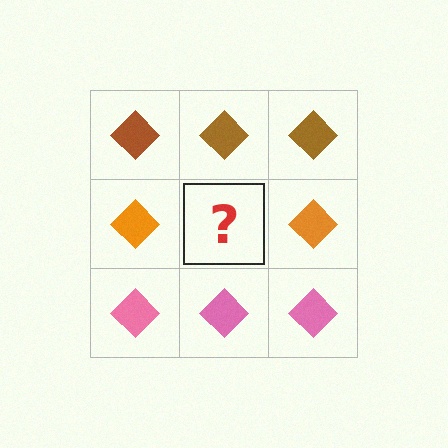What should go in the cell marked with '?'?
The missing cell should contain an orange diamond.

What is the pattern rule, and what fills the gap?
The rule is that each row has a consistent color. The gap should be filled with an orange diamond.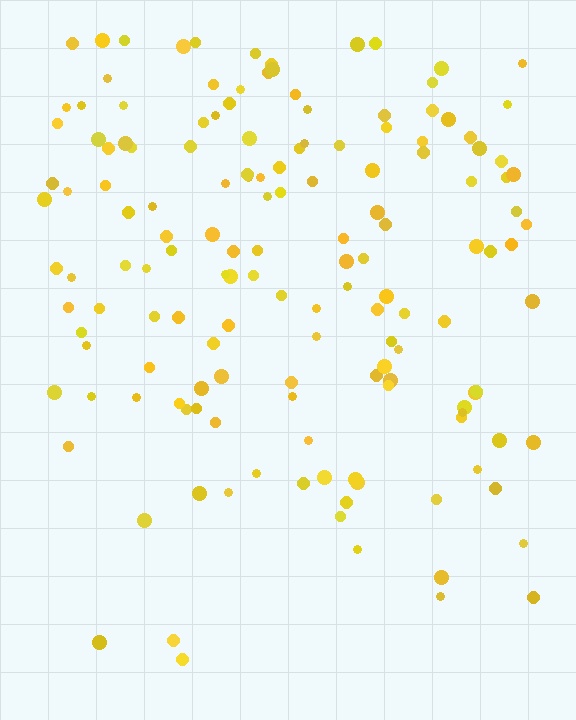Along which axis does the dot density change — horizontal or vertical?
Vertical.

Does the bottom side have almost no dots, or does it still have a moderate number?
Still a moderate number, just noticeably fewer than the top.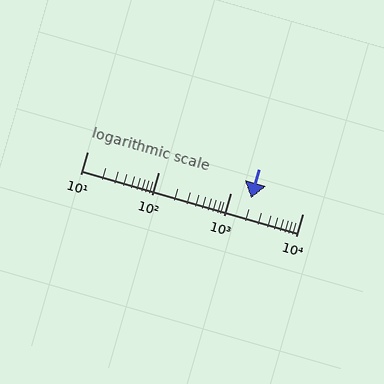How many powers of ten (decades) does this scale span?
The scale spans 3 decades, from 10 to 10000.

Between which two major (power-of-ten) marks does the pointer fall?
The pointer is between 1000 and 10000.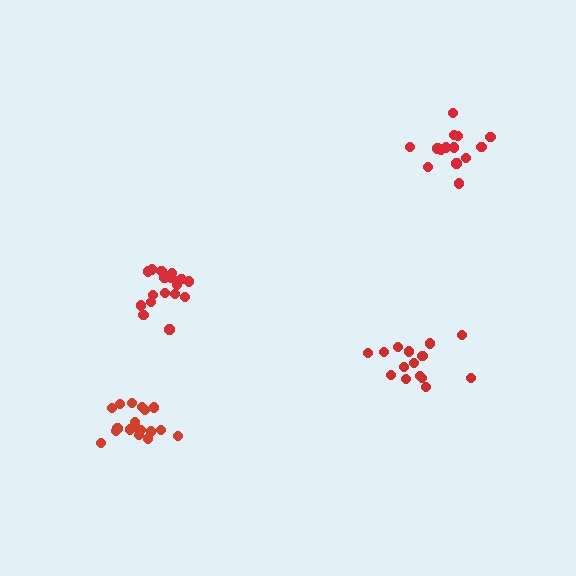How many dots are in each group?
Group 1: 18 dots, Group 2: 15 dots, Group 3: 17 dots, Group 4: 14 dots (64 total).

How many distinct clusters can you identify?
There are 4 distinct clusters.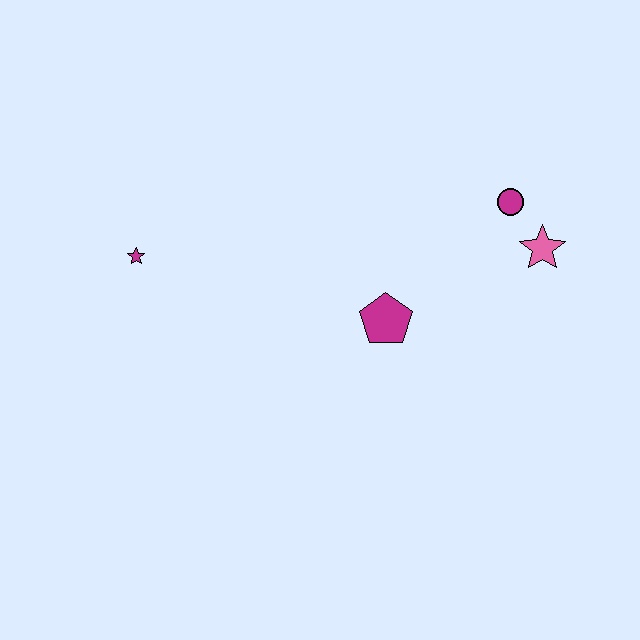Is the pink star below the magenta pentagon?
No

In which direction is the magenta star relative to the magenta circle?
The magenta star is to the left of the magenta circle.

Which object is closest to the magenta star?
The magenta pentagon is closest to the magenta star.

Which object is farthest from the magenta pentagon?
The magenta star is farthest from the magenta pentagon.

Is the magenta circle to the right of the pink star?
No